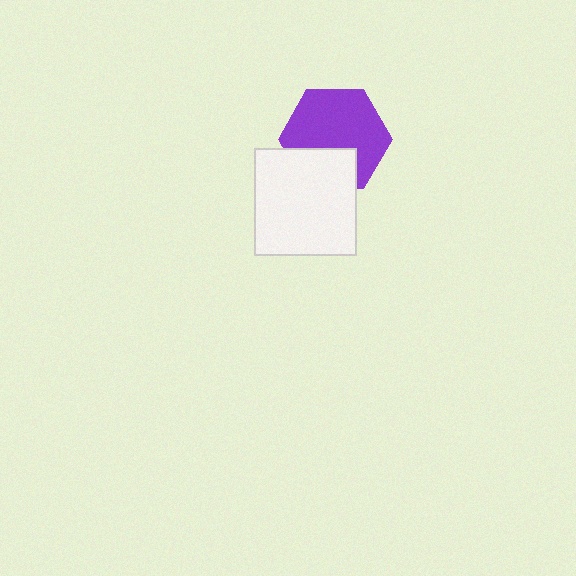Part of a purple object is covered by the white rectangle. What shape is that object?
It is a hexagon.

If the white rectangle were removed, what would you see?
You would see the complete purple hexagon.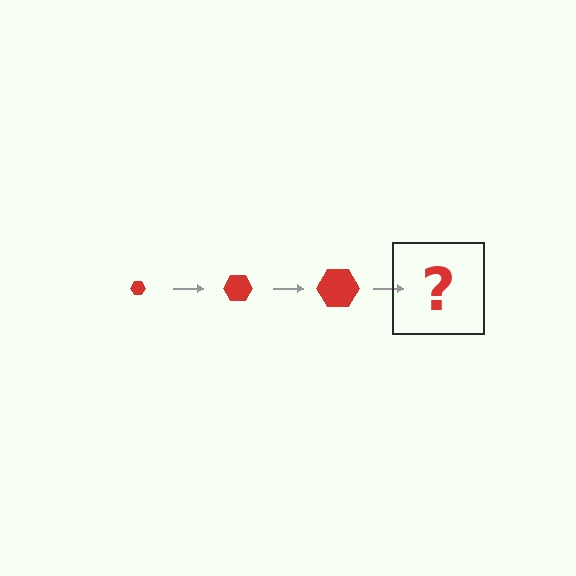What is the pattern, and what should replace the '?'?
The pattern is that the hexagon gets progressively larger each step. The '?' should be a red hexagon, larger than the previous one.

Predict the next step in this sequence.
The next step is a red hexagon, larger than the previous one.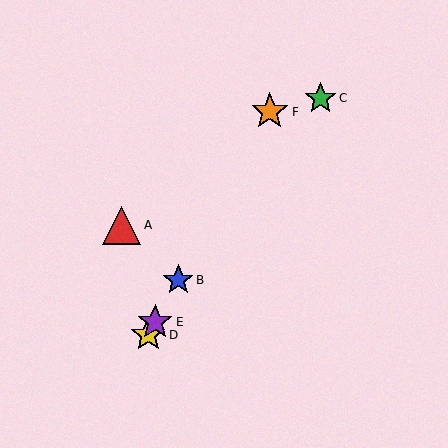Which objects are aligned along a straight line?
Objects B, D, E, F are aligned along a straight line.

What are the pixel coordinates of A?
Object A is at (122, 225).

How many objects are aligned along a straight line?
4 objects (B, D, E, F) are aligned along a straight line.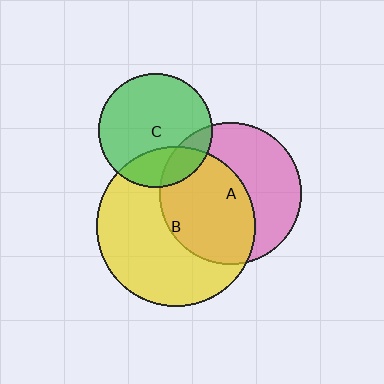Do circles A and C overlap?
Yes.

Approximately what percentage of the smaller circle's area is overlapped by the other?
Approximately 15%.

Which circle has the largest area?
Circle B (yellow).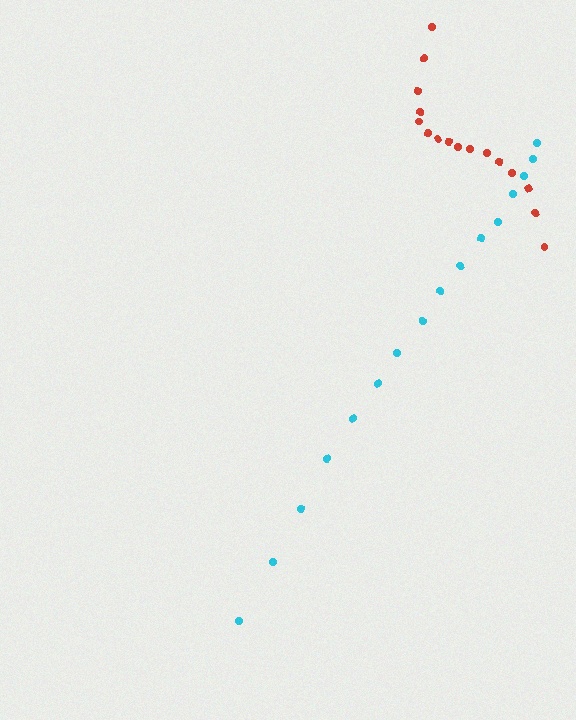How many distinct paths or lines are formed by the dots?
There are 2 distinct paths.